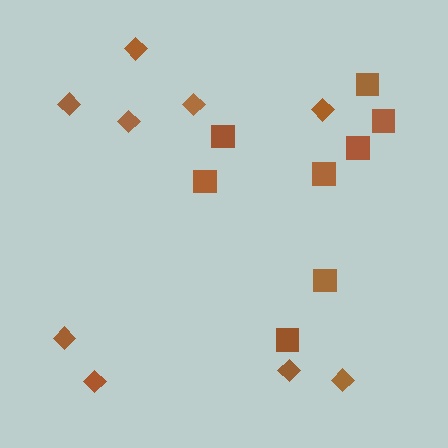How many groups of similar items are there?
There are 2 groups: one group of squares (8) and one group of diamonds (9).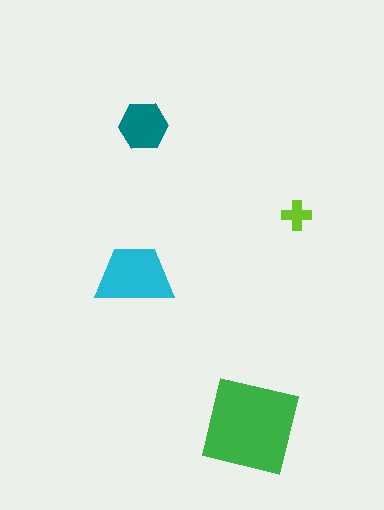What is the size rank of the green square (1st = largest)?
1st.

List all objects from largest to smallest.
The green square, the cyan trapezoid, the teal hexagon, the lime cross.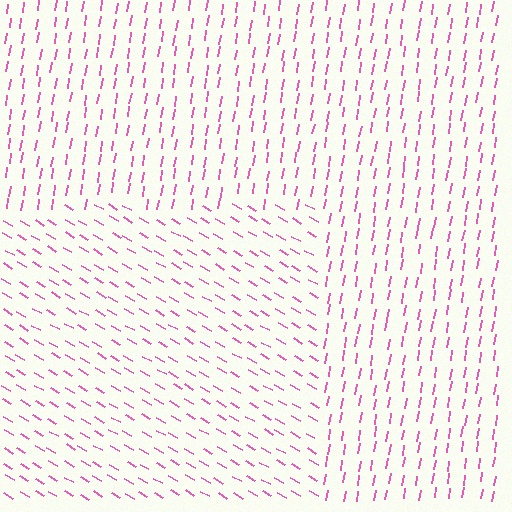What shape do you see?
I see a rectangle.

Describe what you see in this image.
The image is filled with small pink line segments. A rectangle region in the image has lines oriented differently from the surrounding lines, creating a visible texture boundary.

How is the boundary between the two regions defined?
The boundary is defined purely by a change in line orientation (approximately 69 degrees difference). All lines are the same color and thickness.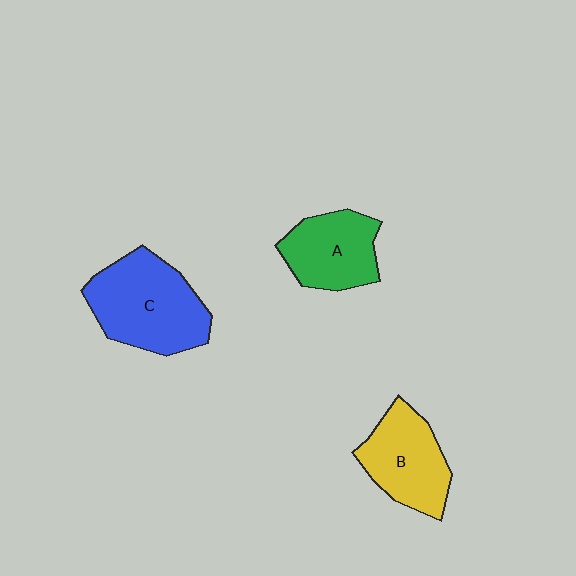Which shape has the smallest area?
Shape A (green).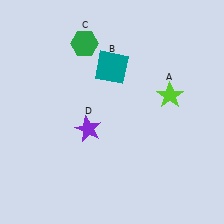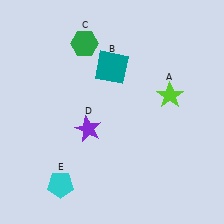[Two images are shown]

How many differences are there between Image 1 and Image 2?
There is 1 difference between the two images.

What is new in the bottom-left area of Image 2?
A cyan pentagon (E) was added in the bottom-left area of Image 2.